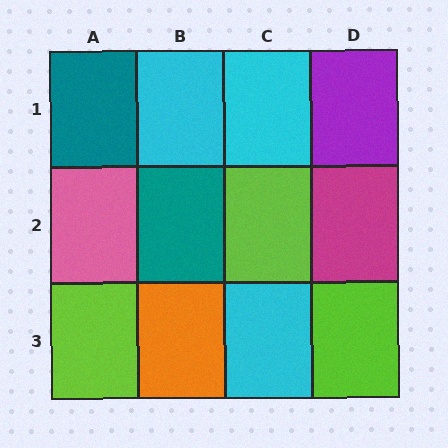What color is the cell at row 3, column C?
Cyan.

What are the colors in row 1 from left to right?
Teal, cyan, cyan, purple.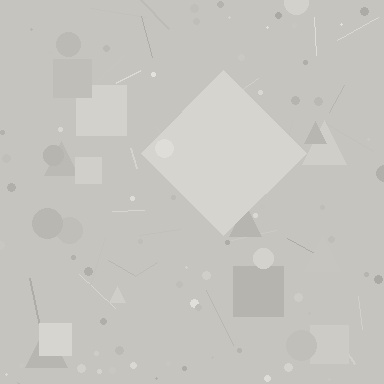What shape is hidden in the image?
A diamond is hidden in the image.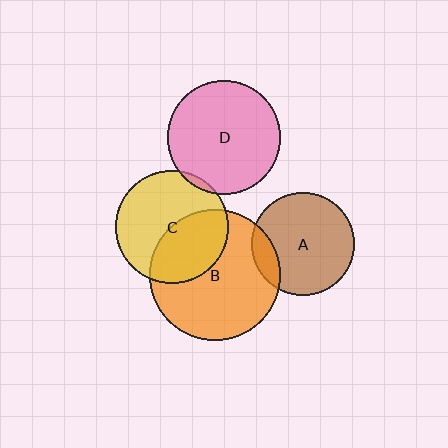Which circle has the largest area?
Circle B (orange).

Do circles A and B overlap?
Yes.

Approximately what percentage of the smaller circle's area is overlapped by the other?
Approximately 15%.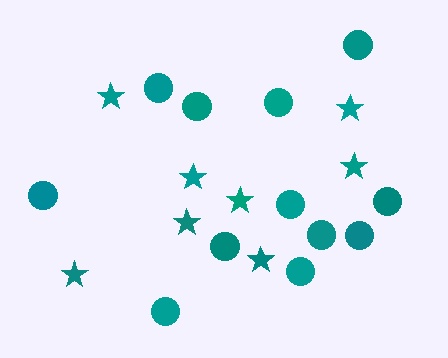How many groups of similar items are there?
There are 2 groups: one group of stars (8) and one group of circles (12).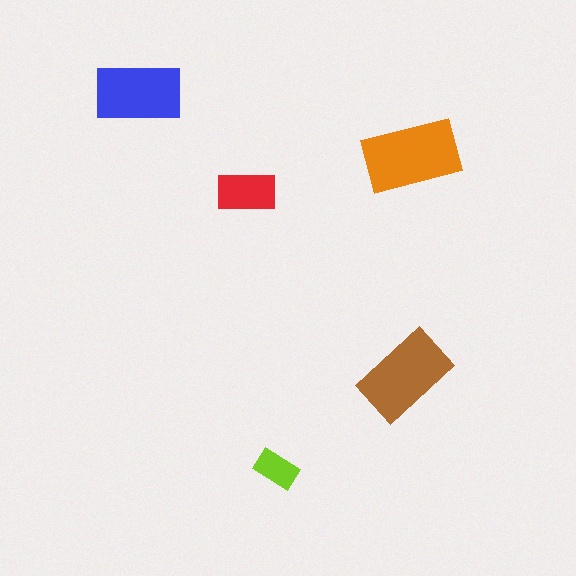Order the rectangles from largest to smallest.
the orange one, the brown one, the blue one, the red one, the lime one.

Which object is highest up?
The blue rectangle is topmost.